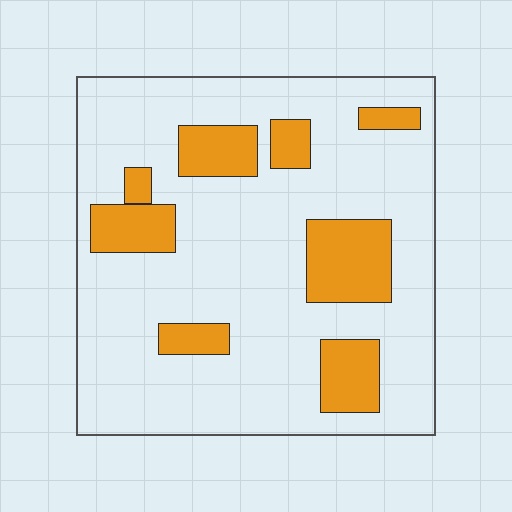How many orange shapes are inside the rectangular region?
8.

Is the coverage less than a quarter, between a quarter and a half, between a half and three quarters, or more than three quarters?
Less than a quarter.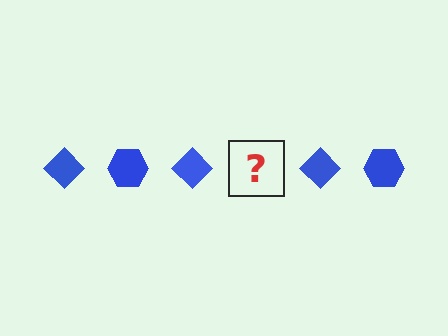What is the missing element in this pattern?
The missing element is a blue hexagon.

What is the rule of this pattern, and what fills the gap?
The rule is that the pattern cycles through diamond, hexagon shapes in blue. The gap should be filled with a blue hexagon.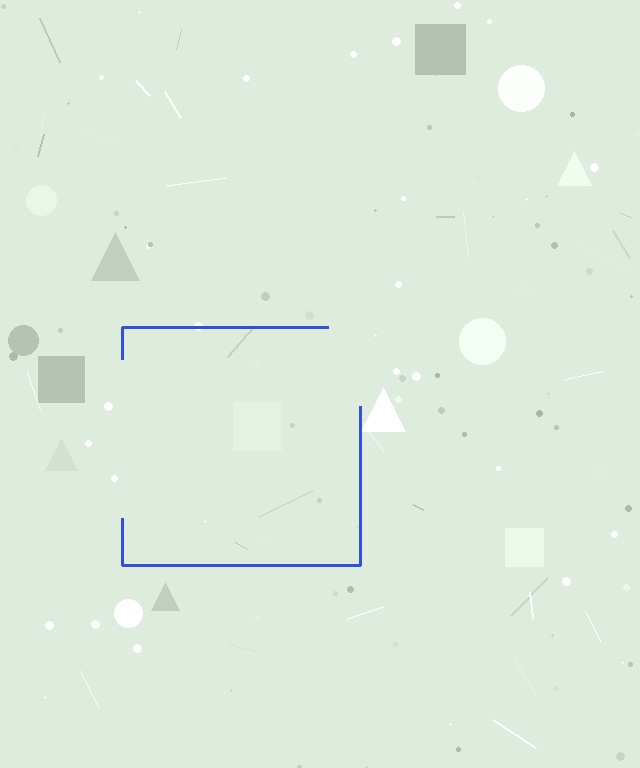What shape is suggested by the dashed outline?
The dashed outline suggests a square.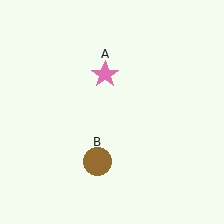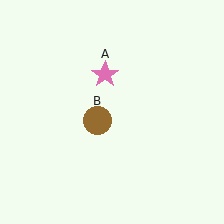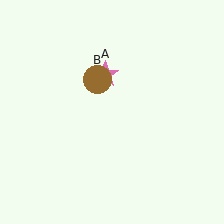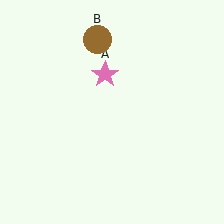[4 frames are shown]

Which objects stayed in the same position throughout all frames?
Pink star (object A) remained stationary.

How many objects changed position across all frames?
1 object changed position: brown circle (object B).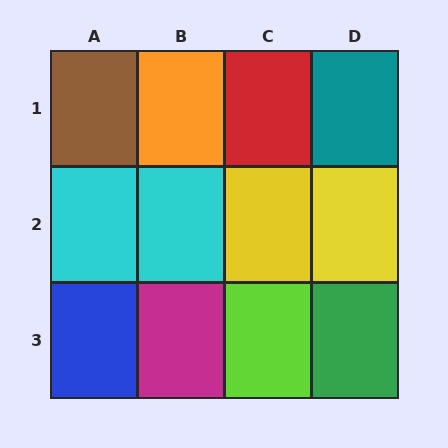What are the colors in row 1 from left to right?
Brown, orange, red, teal.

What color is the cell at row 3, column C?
Lime.